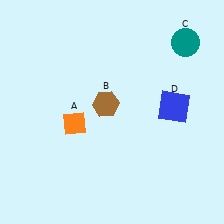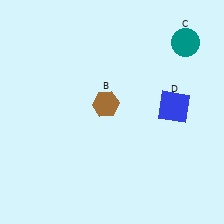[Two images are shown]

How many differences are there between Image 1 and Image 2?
There is 1 difference between the two images.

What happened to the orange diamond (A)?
The orange diamond (A) was removed in Image 2. It was in the bottom-left area of Image 1.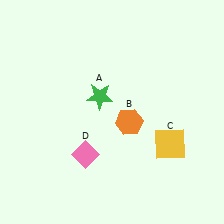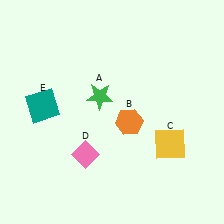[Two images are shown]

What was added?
A teal square (E) was added in Image 2.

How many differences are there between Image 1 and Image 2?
There is 1 difference between the two images.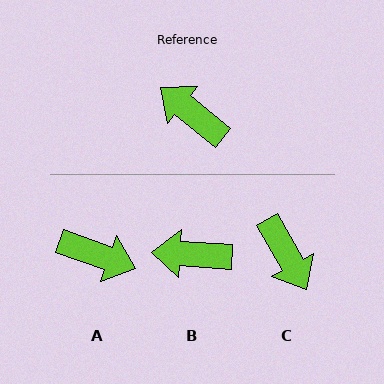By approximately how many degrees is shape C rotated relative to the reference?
Approximately 158 degrees counter-clockwise.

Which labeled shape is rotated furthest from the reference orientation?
A, about 161 degrees away.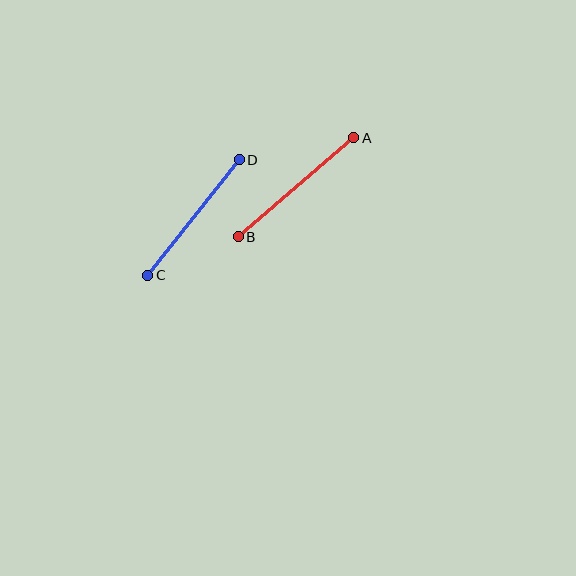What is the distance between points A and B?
The distance is approximately 152 pixels.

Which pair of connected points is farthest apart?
Points A and B are farthest apart.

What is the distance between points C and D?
The distance is approximately 148 pixels.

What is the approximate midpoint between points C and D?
The midpoint is at approximately (193, 218) pixels.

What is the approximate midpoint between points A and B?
The midpoint is at approximately (296, 187) pixels.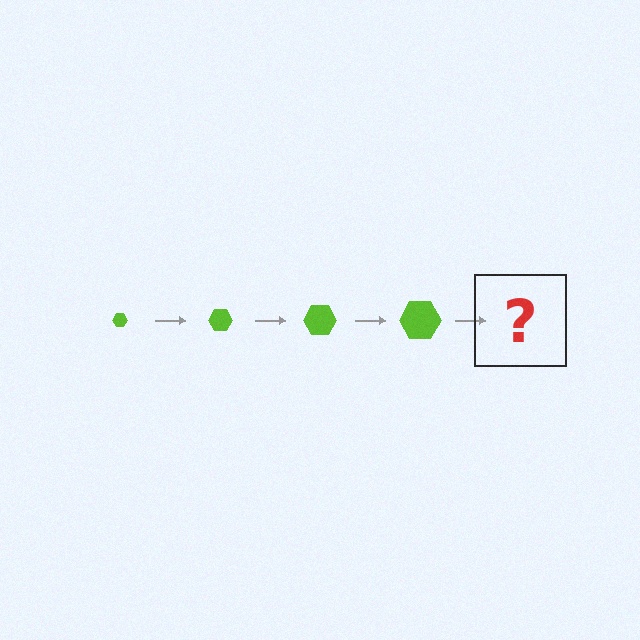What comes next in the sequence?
The next element should be a lime hexagon, larger than the previous one.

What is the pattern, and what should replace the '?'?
The pattern is that the hexagon gets progressively larger each step. The '?' should be a lime hexagon, larger than the previous one.